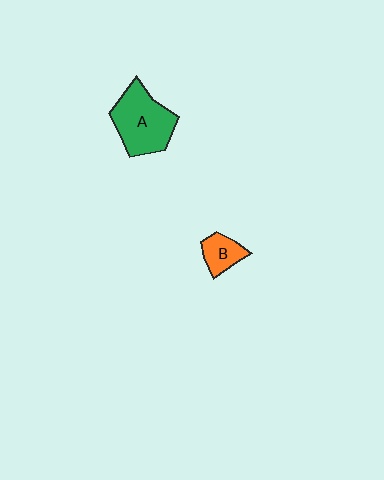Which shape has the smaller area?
Shape B (orange).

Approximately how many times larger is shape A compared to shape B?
Approximately 2.5 times.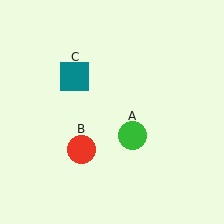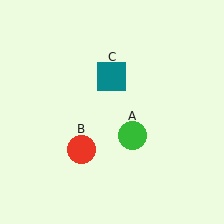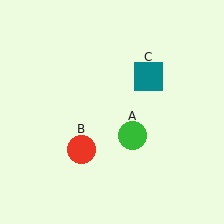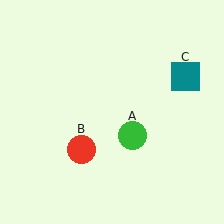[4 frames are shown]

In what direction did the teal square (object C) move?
The teal square (object C) moved right.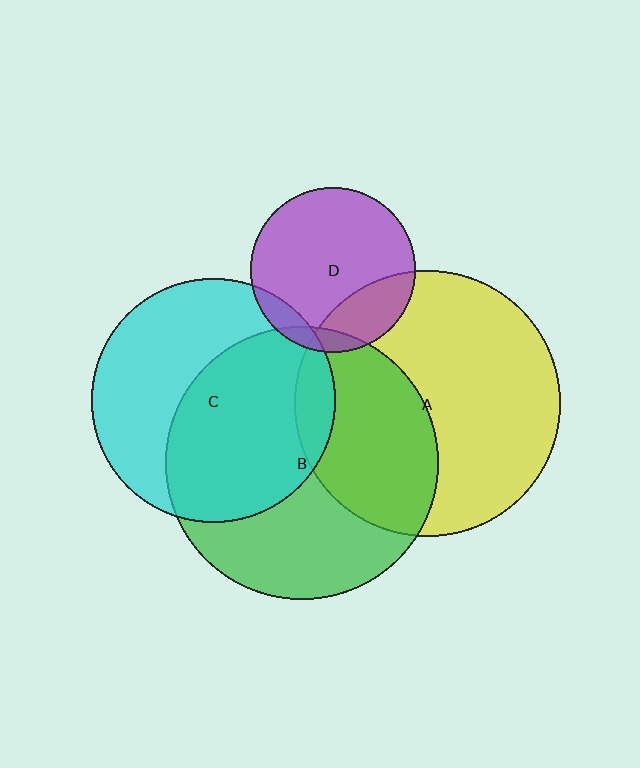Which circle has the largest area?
Circle B (green).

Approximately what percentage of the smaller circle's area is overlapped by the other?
Approximately 5%.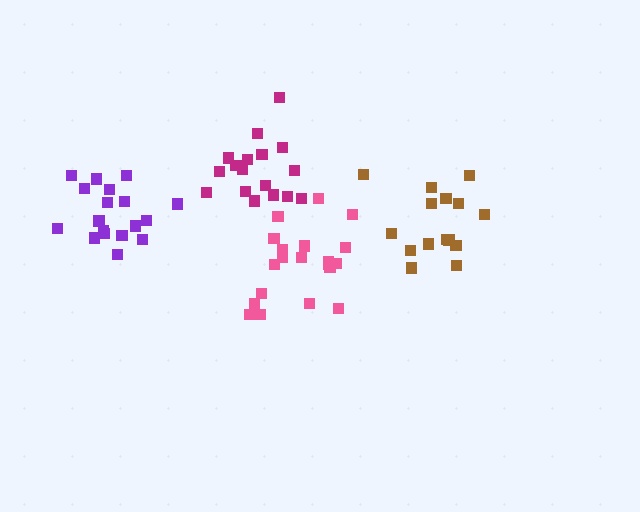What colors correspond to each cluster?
The clusters are colored: purple, magenta, pink, brown.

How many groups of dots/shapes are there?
There are 4 groups.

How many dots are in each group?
Group 1: 18 dots, Group 2: 17 dots, Group 3: 20 dots, Group 4: 15 dots (70 total).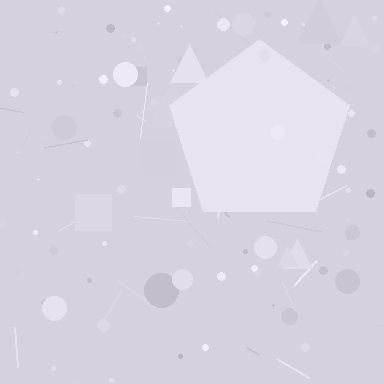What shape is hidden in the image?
A pentagon is hidden in the image.